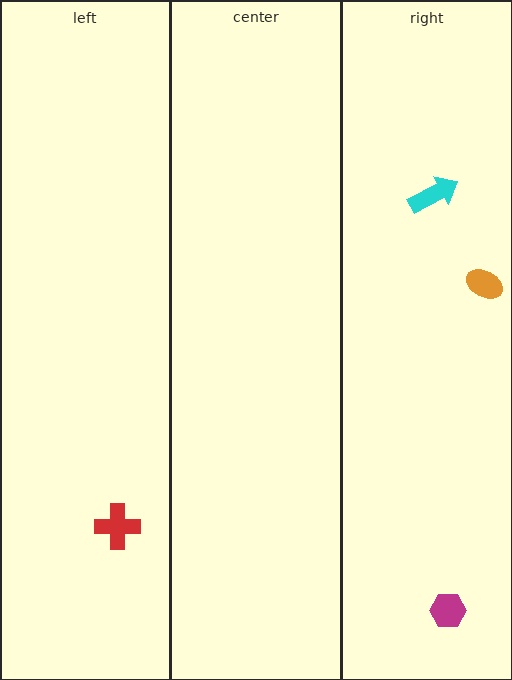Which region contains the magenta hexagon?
The right region.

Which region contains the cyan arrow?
The right region.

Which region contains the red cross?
The left region.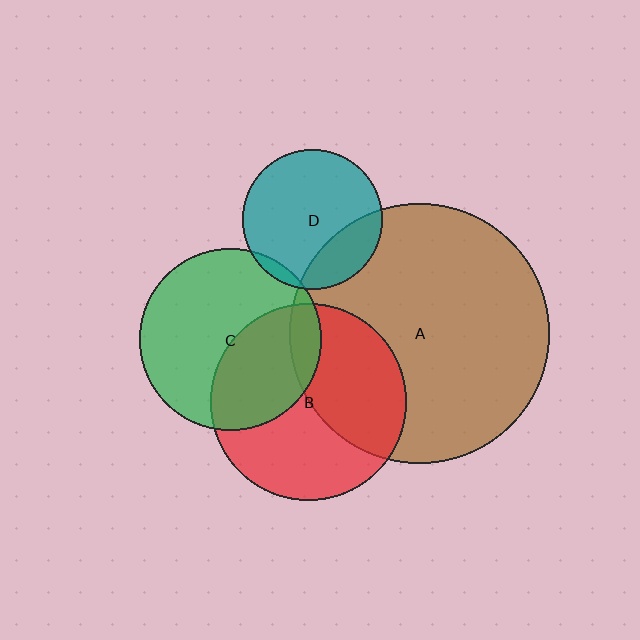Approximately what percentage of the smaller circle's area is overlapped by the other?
Approximately 25%.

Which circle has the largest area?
Circle A (brown).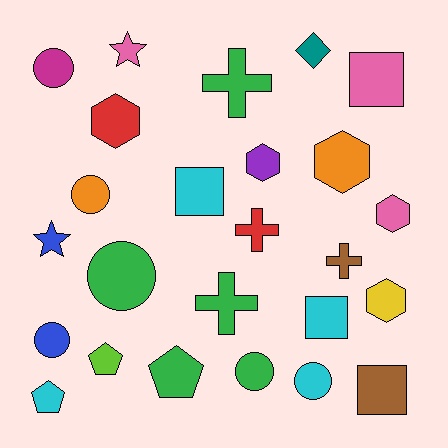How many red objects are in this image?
There are 2 red objects.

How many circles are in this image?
There are 6 circles.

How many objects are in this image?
There are 25 objects.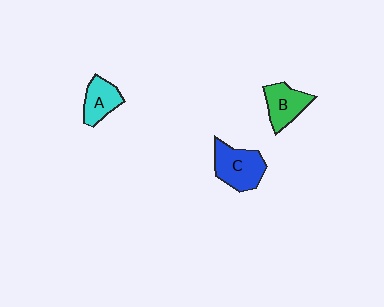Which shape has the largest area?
Shape C (blue).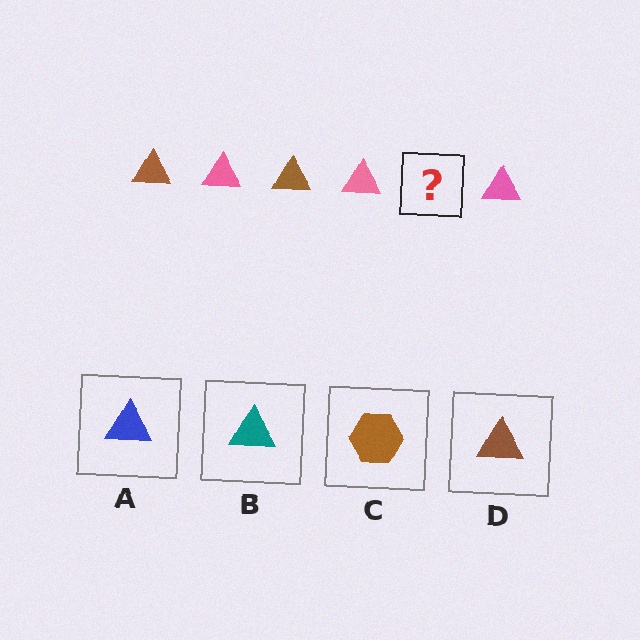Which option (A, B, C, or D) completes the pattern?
D.